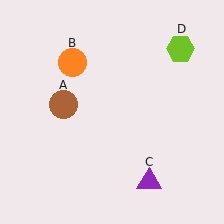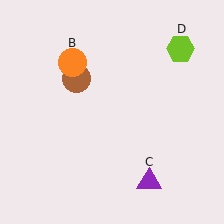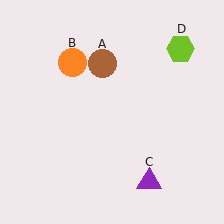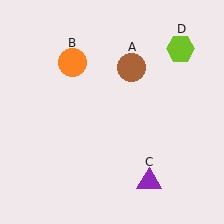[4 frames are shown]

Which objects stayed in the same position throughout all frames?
Orange circle (object B) and purple triangle (object C) and lime hexagon (object D) remained stationary.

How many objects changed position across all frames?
1 object changed position: brown circle (object A).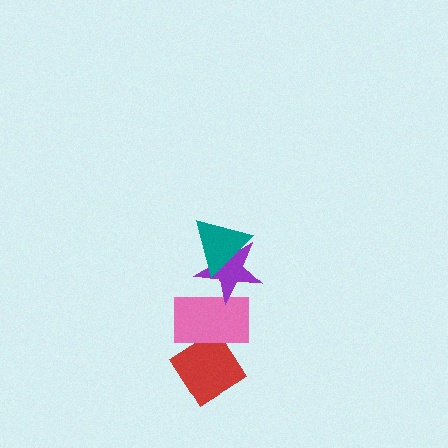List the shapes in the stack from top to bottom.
From top to bottom: the teal triangle, the purple star, the pink rectangle, the red diamond.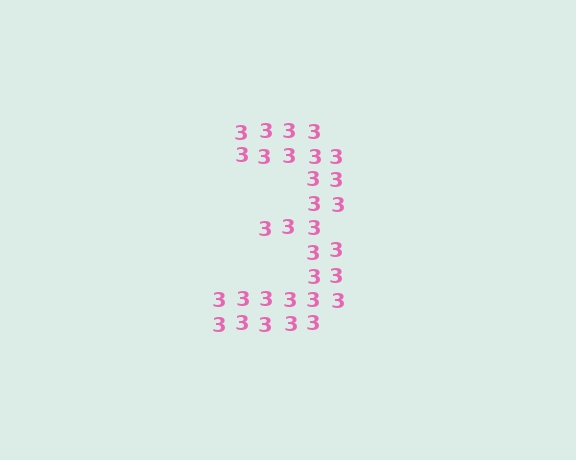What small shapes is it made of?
It is made of small digit 3's.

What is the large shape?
The large shape is the digit 3.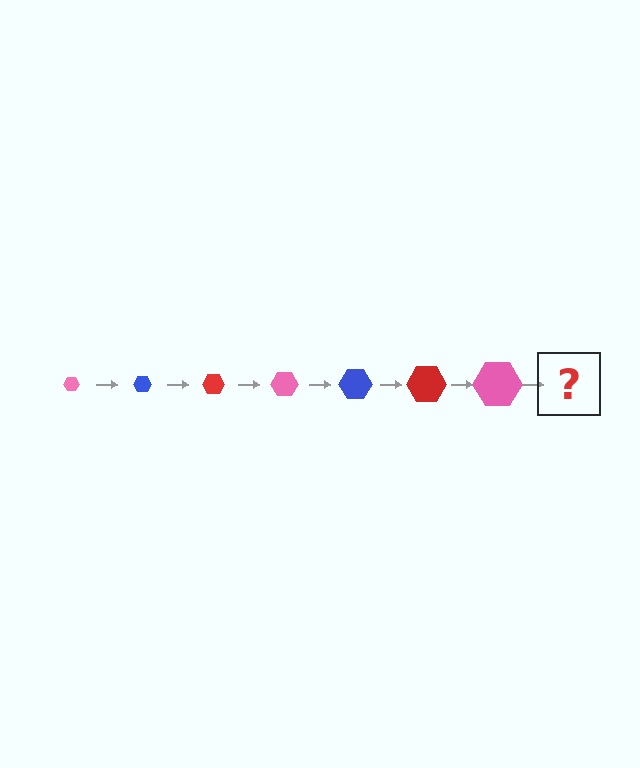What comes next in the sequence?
The next element should be a blue hexagon, larger than the previous one.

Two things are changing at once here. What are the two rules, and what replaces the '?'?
The two rules are that the hexagon grows larger each step and the color cycles through pink, blue, and red. The '?' should be a blue hexagon, larger than the previous one.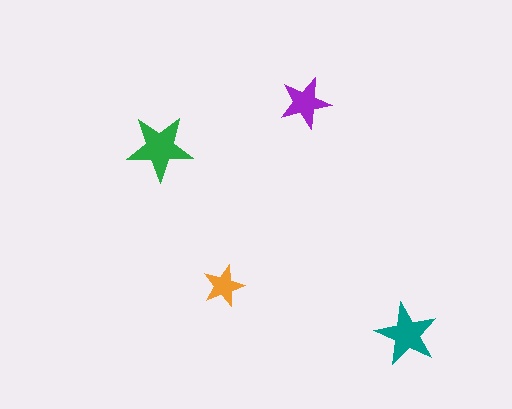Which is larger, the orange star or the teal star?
The teal one.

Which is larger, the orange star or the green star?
The green one.